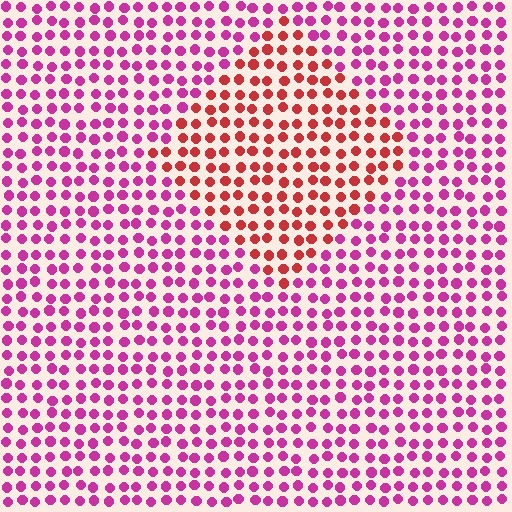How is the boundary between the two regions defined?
The boundary is defined purely by a slight shift in hue (about 41 degrees). Spacing, size, and orientation are identical on both sides.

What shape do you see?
I see a diamond.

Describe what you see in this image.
The image is filled with small magenta elements in a uniform arrangement. A diamond-shaped region is visible where the elements are tinted to a slightly different hue, forming a subtle color boundary.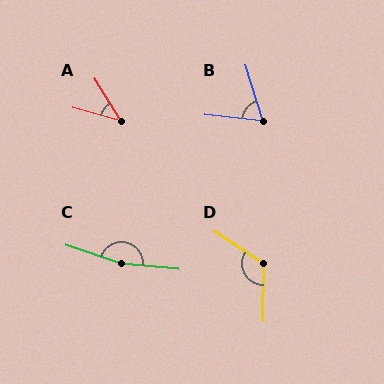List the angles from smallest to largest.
A (42°), B (66°), D (122°), C (167°).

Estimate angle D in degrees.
Approximately 122 degrees.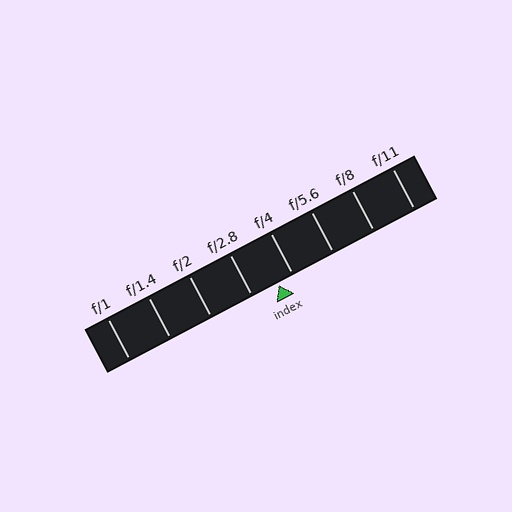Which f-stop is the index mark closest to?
The index mark is closest to f/4.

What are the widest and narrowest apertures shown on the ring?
The widest aperture shown is f/1 and the narrowest is f/11.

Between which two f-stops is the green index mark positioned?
The index mark is between f/2.8 and f/4.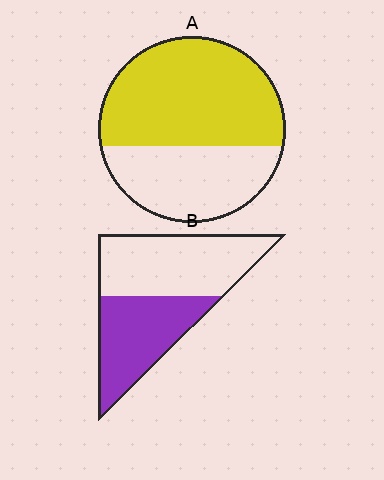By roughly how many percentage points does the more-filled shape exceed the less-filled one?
By roughly 15 percentage points (A over B).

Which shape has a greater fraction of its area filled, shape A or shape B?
Shape A.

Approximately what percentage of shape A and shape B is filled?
A is approximately 60% and B is approximately 45%.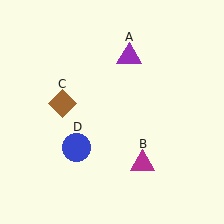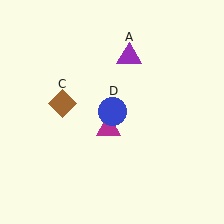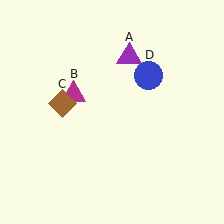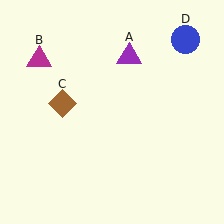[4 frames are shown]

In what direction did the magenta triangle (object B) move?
The magenta triangle (object B) moved up and to the left.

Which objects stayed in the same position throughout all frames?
Purple triangle (object A) and brown diamond (object C) remained stationary.